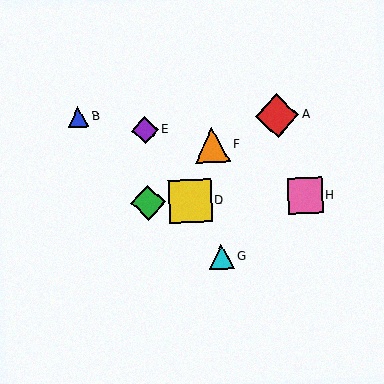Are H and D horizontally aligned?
Yes, both are at y≈196.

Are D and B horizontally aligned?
No, D is at y≈201 and B is at y≈117.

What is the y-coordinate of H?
Object H is at y≈196.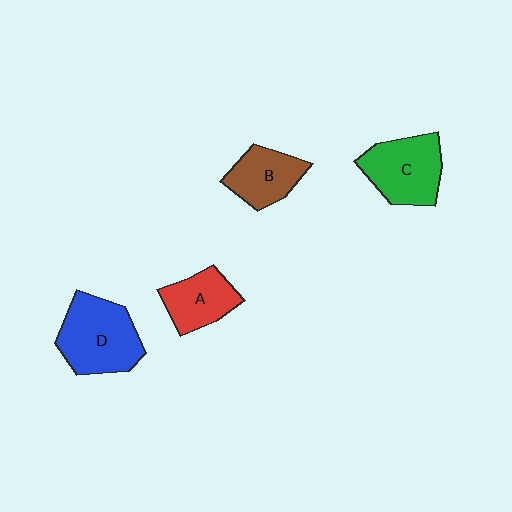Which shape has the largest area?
Shape D (blue).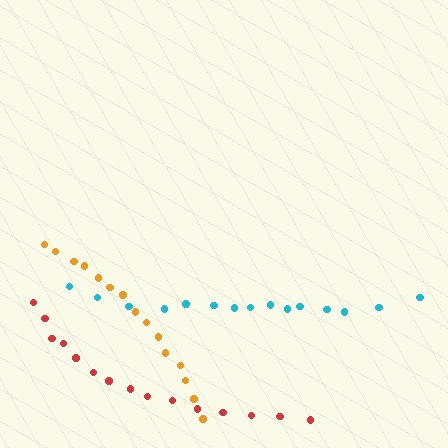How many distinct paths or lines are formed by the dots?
There are 3 distinct paths.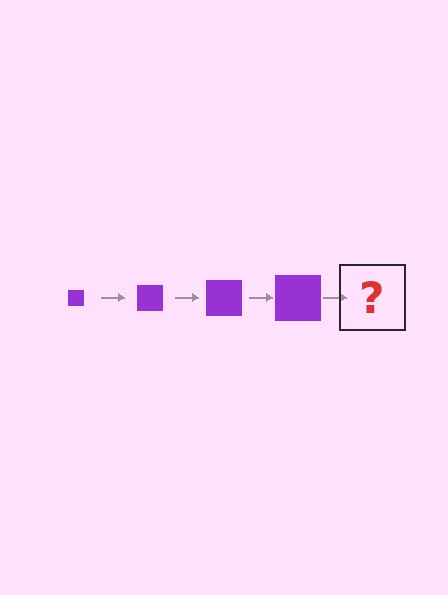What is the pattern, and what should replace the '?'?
The pattern is that the square gets progressively larger each step. The '?' should be a purple square, larger than the previous one.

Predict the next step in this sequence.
The next step is a purple square, larger than the previous one.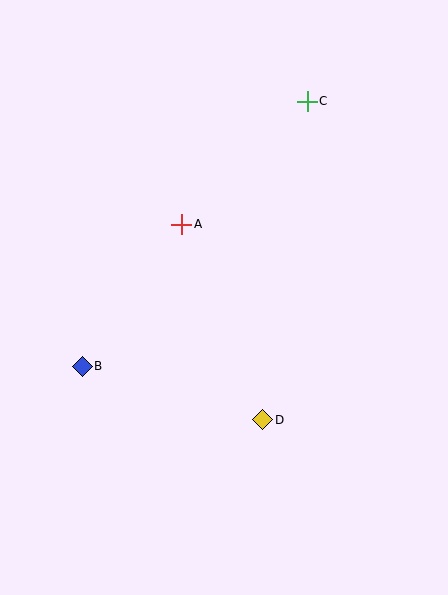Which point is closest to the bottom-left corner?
Point B is closest to the bottom-left corner.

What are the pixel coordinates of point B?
Point B is at (82, 366).